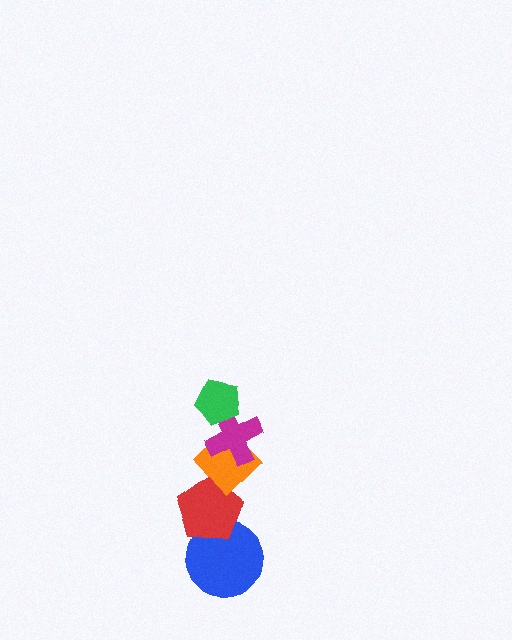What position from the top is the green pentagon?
The green pentagon is 1st from the top.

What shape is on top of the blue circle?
The red pentagon is on top of the blue circle.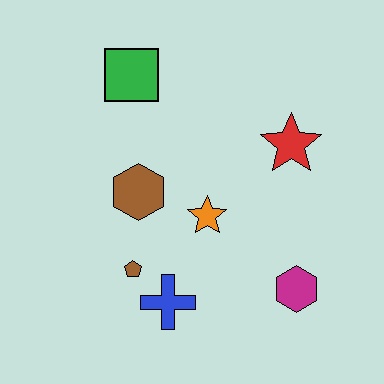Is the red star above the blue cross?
Yes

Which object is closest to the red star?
The orange star is closest to the red star.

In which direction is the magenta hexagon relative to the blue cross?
The magenta hexagon is to the right of the blue cross.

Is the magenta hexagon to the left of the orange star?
No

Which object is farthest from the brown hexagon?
The magenta hexagon is farthest from the brown hexagon.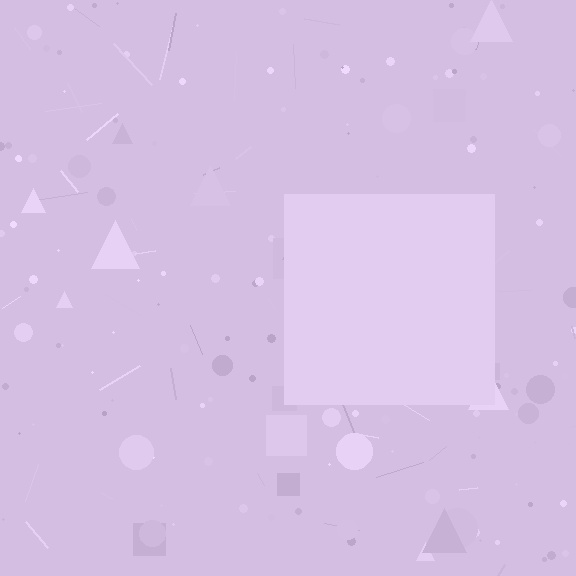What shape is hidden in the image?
A square is hidden in the image.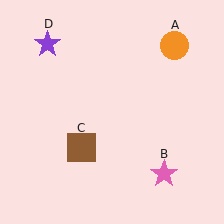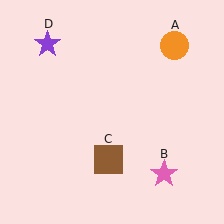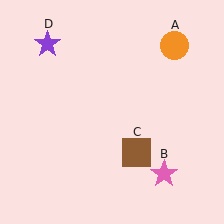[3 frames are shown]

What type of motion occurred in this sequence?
The brown square (object C) rotated counterclockwise around the center of the scene.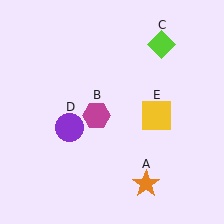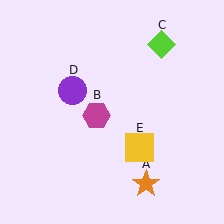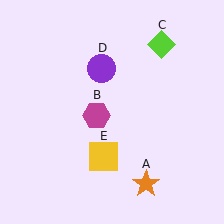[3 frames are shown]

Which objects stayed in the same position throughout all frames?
Orange star (object A) and magenta hexagon (object B) and lime diamond (object C) remained stationary.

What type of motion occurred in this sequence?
The purple circle (object D), yellow square (object E) rotated clockwise around the center of the scene.